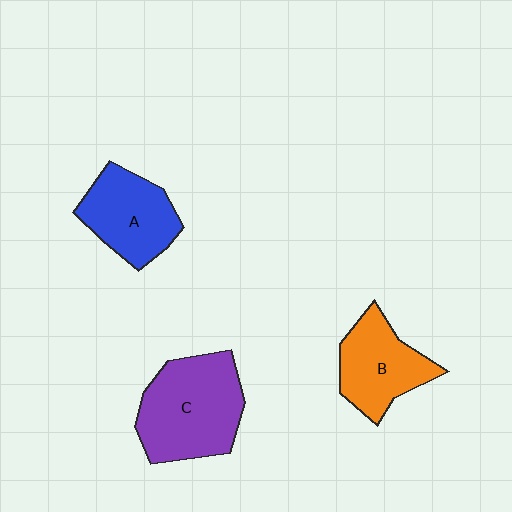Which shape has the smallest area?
Shape B (orange).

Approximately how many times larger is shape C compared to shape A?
Approximately 1.4 times.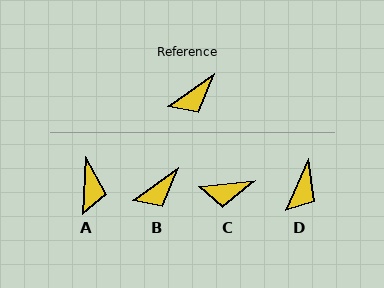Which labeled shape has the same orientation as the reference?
B.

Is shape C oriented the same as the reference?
No, it is off by about 30 degrees.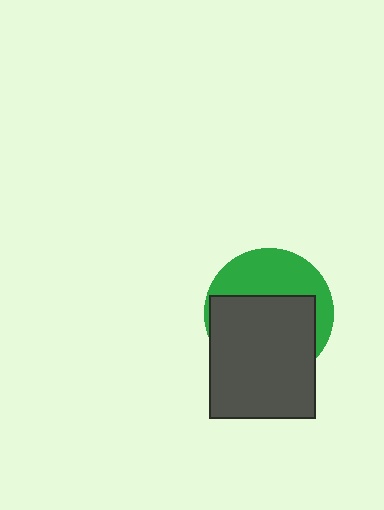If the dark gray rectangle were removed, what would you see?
You would see the complete green circle.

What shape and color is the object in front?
The object in front is a dark gray rectangle.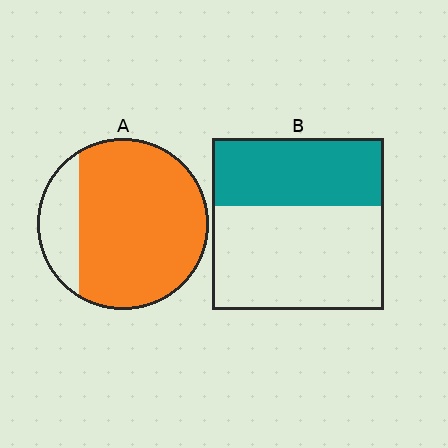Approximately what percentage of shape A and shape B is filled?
A is approximately 80% and B is approximately 40%.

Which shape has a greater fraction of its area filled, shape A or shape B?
Shape A.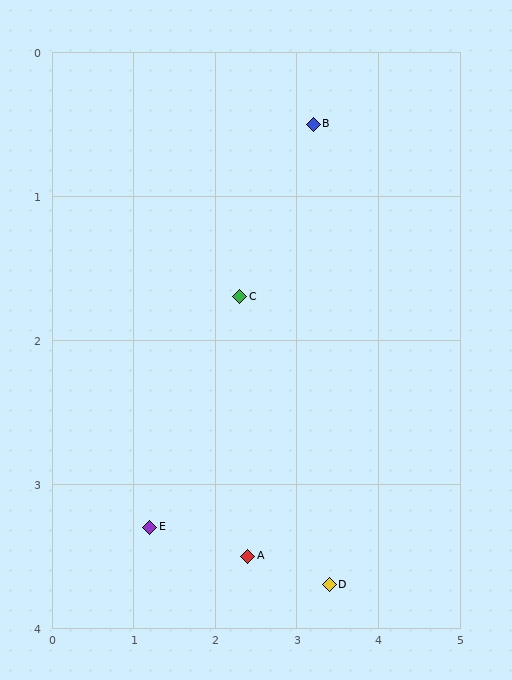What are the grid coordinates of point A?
Point A is at approximately (2.4, 3.5).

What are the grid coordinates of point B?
Point B is at approximately (3.2, 0.5).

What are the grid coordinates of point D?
Point D is at approximately (3.4, 3.7).